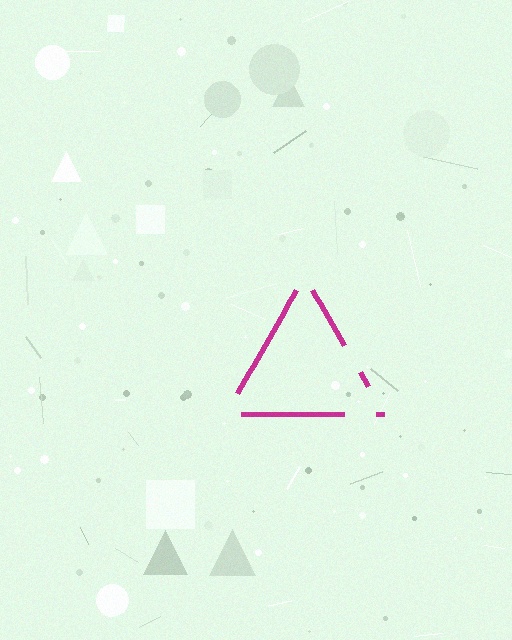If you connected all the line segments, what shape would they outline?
They would outline a triangle.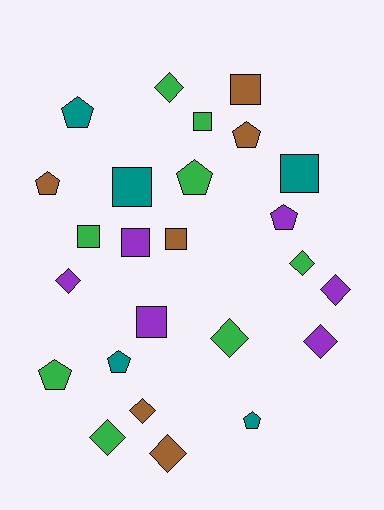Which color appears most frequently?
Green, with 8 objects.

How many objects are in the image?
There are 25 objects.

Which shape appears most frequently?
Diamond, with 9 objects.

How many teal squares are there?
There are 2 teal squares.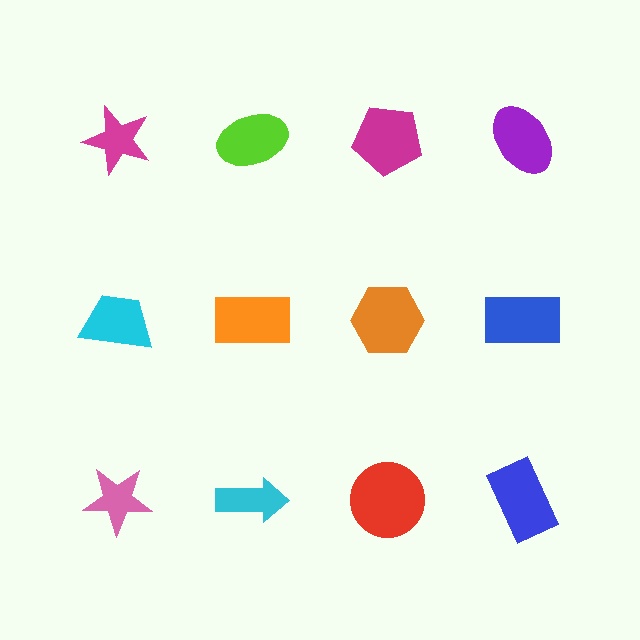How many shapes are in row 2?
4 shapes.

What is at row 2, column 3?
An orange hexagon.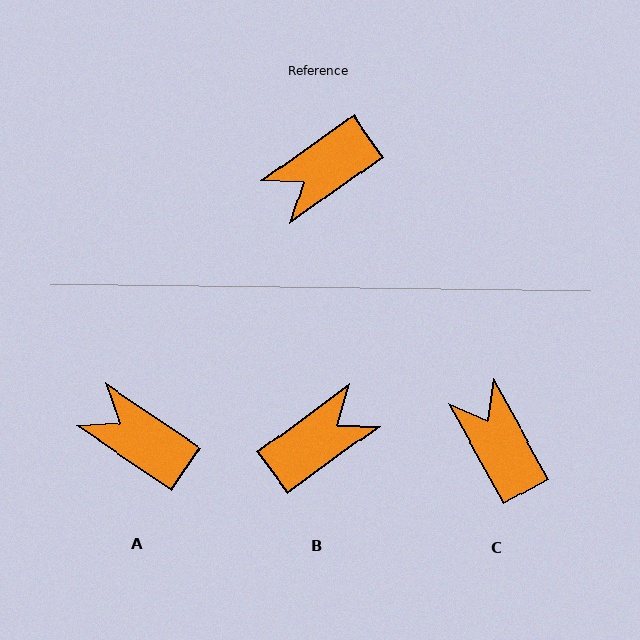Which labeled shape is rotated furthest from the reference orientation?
B, about 179 degrees away.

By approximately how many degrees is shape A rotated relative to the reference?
Approximately 69 degrees clockwise.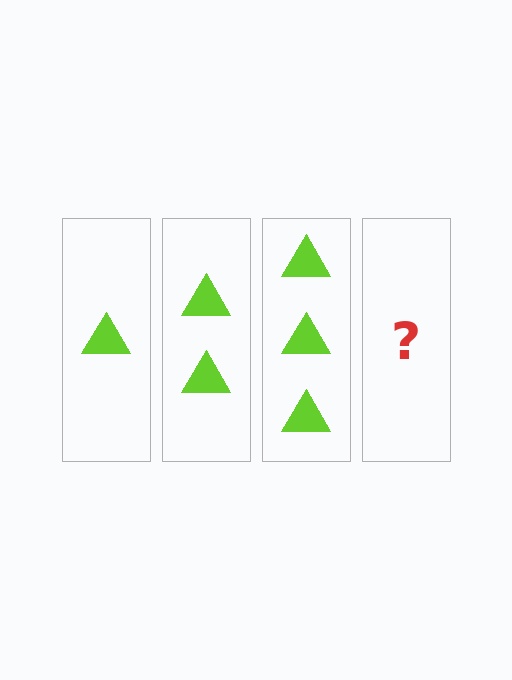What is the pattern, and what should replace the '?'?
The pattern is that each step adds one more triangle. The '?' should be 4 triangles.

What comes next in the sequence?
The next element should be 4 triangles.